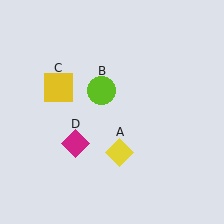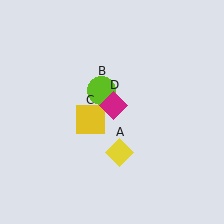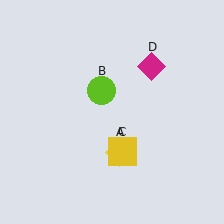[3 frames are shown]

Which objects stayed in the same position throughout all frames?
Yellow diamond (object A) and lime circle (object B) remained stationary.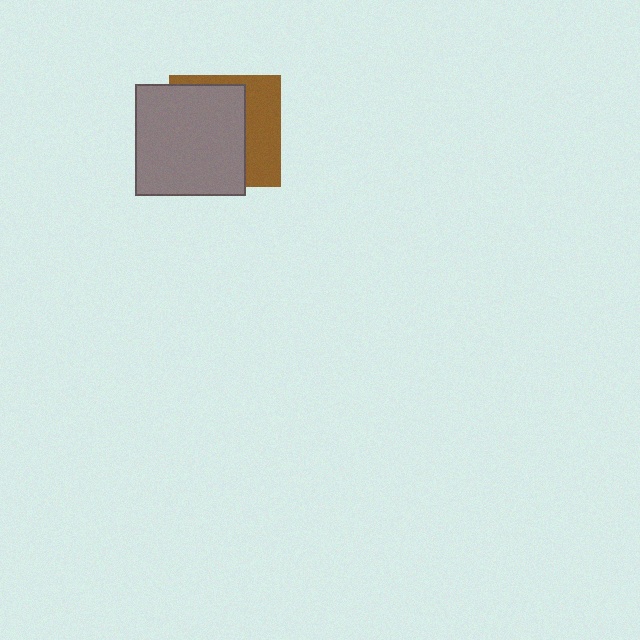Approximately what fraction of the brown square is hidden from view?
Roughly 63% of the brown square is hidden behind the gray square.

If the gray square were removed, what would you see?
You would see the complete brown square.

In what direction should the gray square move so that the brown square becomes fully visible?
The gray square should move left. That is the shortest direction to clear the overlap and leave the brown square fully visible.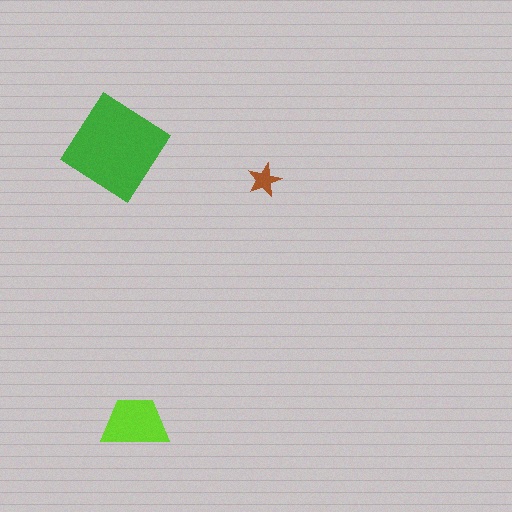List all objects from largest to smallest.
The green diamond, the lime trapezoid, the brown star.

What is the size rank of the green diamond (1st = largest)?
1st.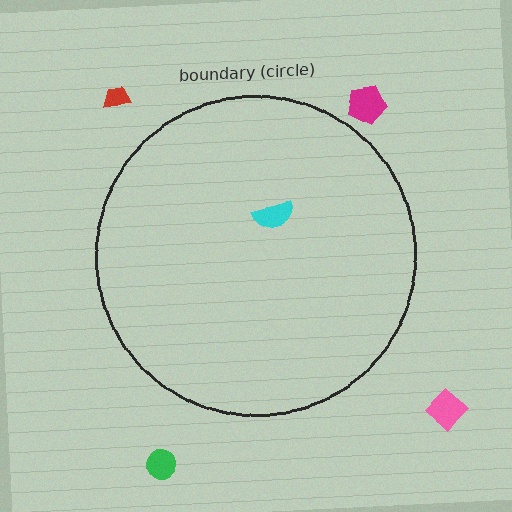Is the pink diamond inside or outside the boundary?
Outside.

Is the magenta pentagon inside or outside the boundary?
Outside.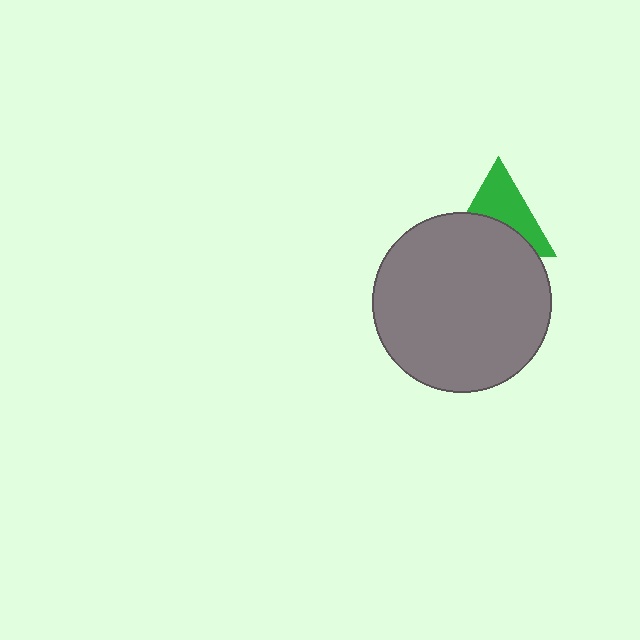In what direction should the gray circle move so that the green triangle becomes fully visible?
The gray circle should move down. That is the shortest direction to clear the overlap and leave the green triangle fully visible.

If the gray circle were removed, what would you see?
You would see the complete green triangle.